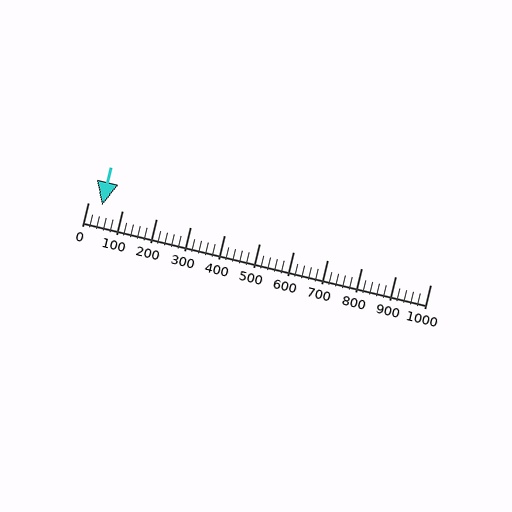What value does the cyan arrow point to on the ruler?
The cyan arrow points to approximately 40.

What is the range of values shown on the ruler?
The ruler shows values from 0 to 1000.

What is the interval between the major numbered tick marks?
The major tick marks are spaced 100 units apart.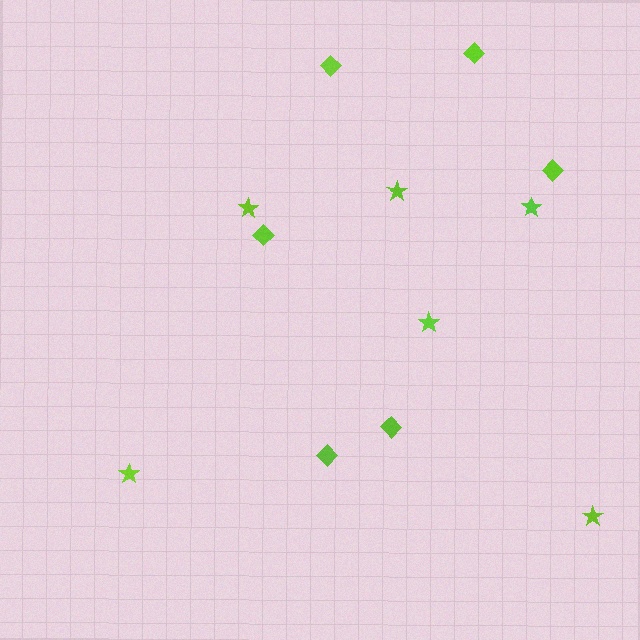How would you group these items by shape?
There are 2 groups: one group of stars (6) and one group of diamonds (6).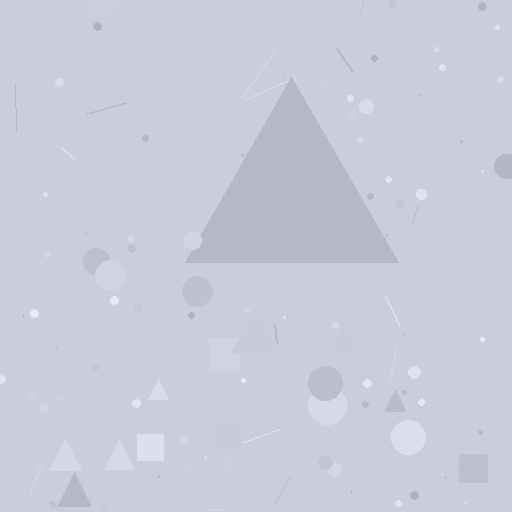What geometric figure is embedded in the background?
A triangle is embedded in the background.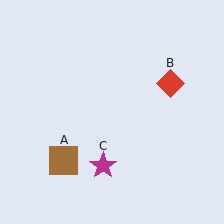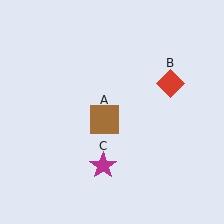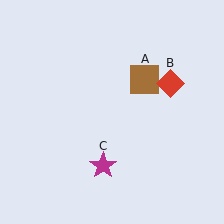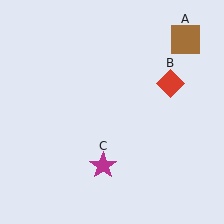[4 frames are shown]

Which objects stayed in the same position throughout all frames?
Red diamond (object B) and magenta star (object C) remained stationary.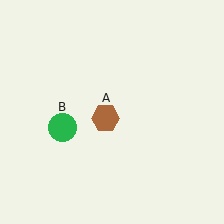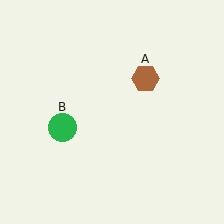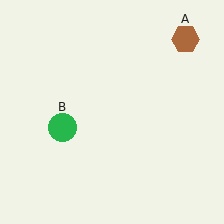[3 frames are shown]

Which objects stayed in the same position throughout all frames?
Green circle (object B) remained stationary.